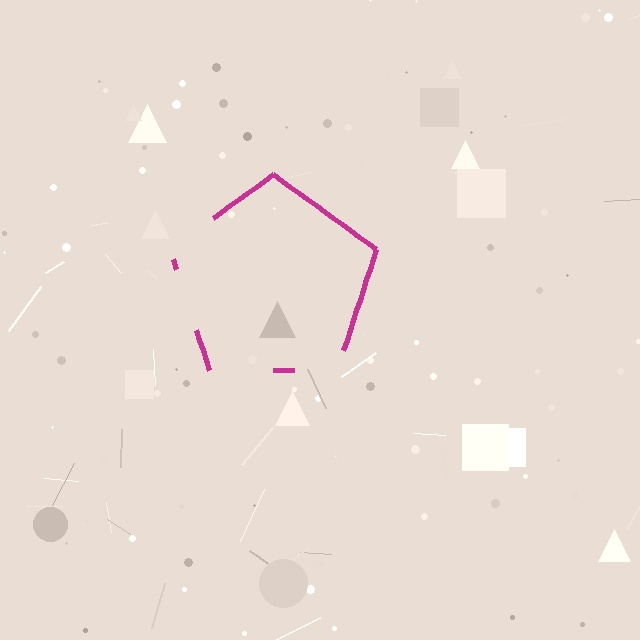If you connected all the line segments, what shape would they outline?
They would outline a pentagon.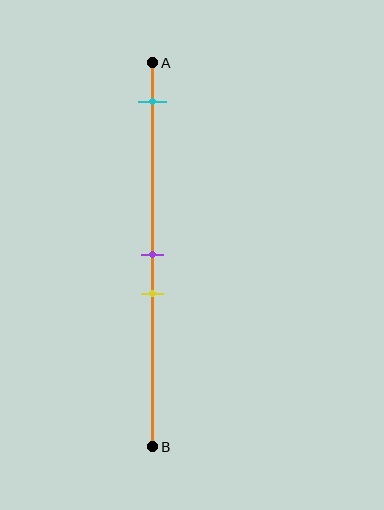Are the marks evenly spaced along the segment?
No, the marks are not evenly spaced.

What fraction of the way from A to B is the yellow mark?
The yellow mark is approximately 60% (0.6) of the way from A to B.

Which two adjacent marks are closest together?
The purple and yellow marks are the closest adjacent pair.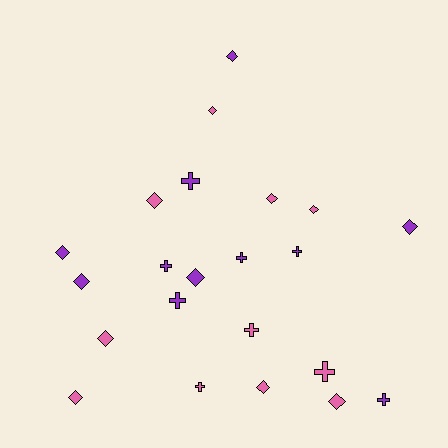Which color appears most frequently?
Pink, with 11 objects.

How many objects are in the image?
There are 22 objects.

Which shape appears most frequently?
Diamond, with 13 objects.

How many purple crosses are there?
There are 6 purple crosses.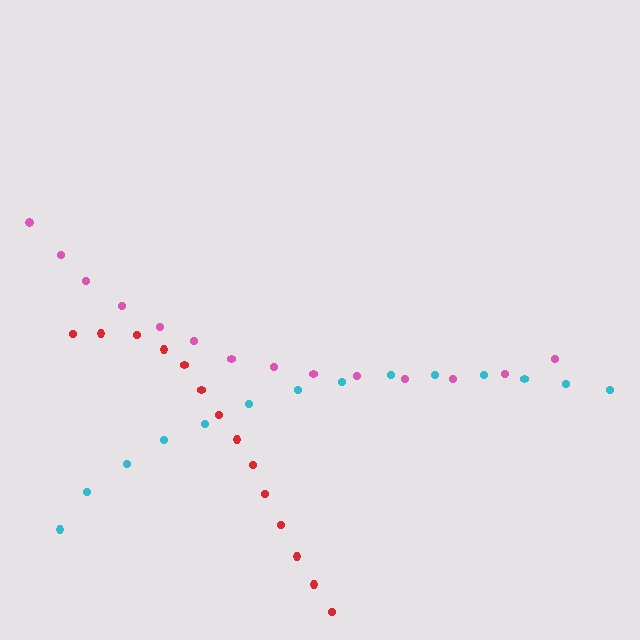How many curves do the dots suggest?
There are 3 distinct paths.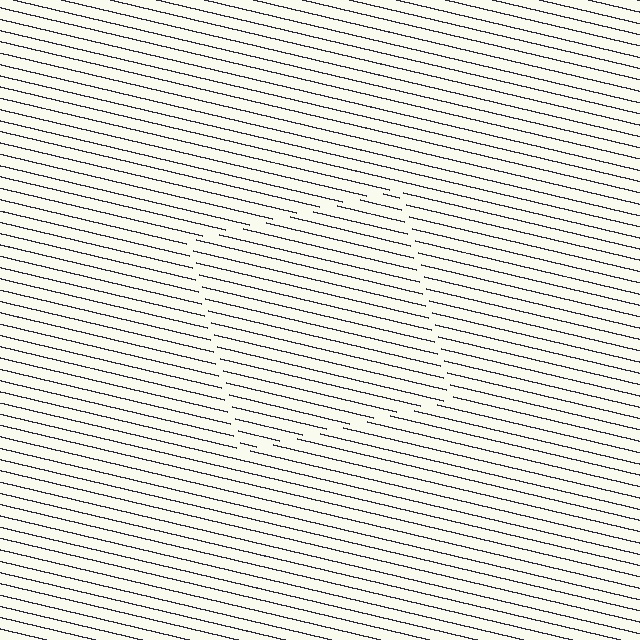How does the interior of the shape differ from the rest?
The interior of the shape contains the same grating, shifted by half a period — the contour is defined by the phase discontinuity where line-ends from the inner and outer gratings abut.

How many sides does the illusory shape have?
4 sides — the line-ends trace a square.